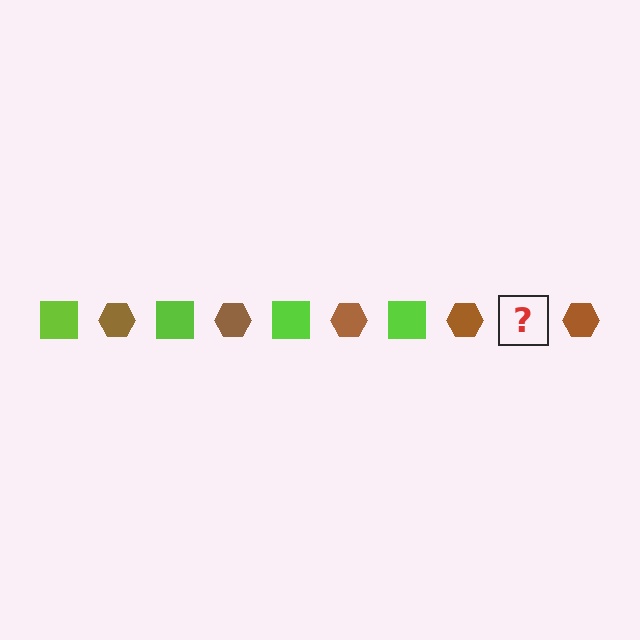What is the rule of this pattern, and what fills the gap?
The rule is that the pattern alternates between lime square and brown hexagon. The gap should be filled with a lime square.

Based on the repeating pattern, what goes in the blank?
The blank should be a lime square.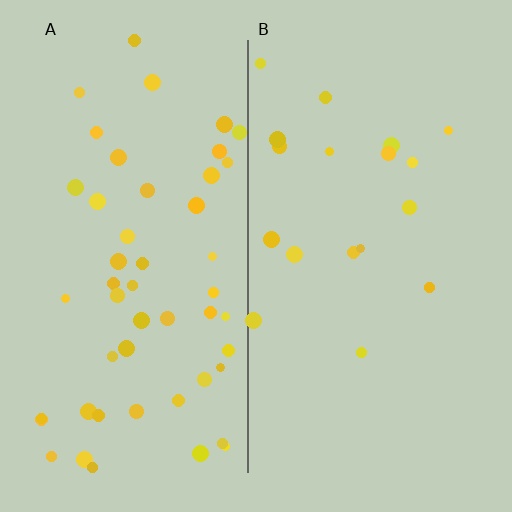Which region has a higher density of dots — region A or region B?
A (the left).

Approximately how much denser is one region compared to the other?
Approximately 2.8× — region A over region B.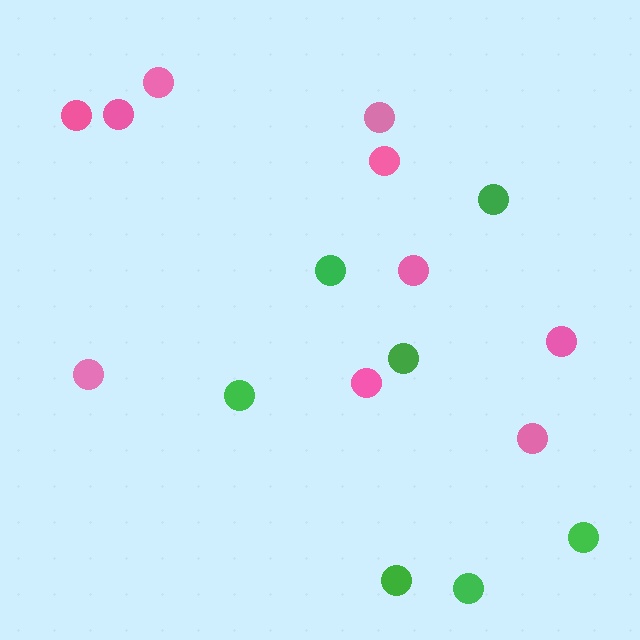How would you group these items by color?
There are 2 groups: one group of pink circles (10) and one group of green circles (7).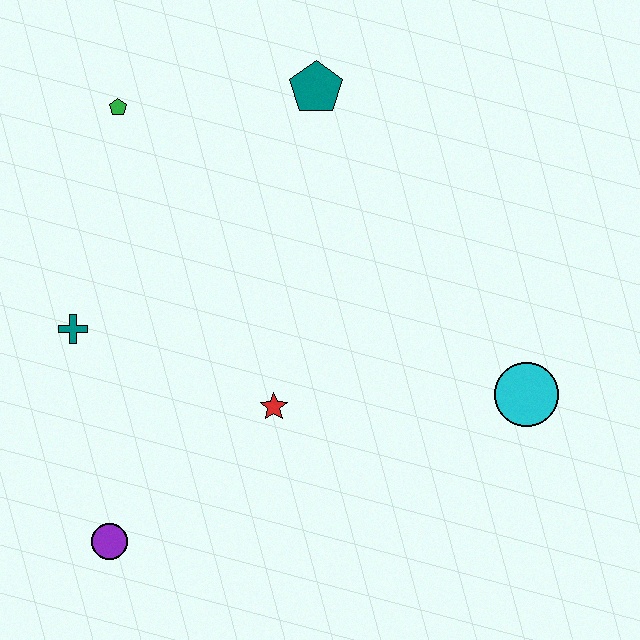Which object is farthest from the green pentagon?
The cyan circle is farthest from the green pentagon.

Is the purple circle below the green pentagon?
Yes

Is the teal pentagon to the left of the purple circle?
No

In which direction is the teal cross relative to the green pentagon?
The teal cross is below the green pentagon.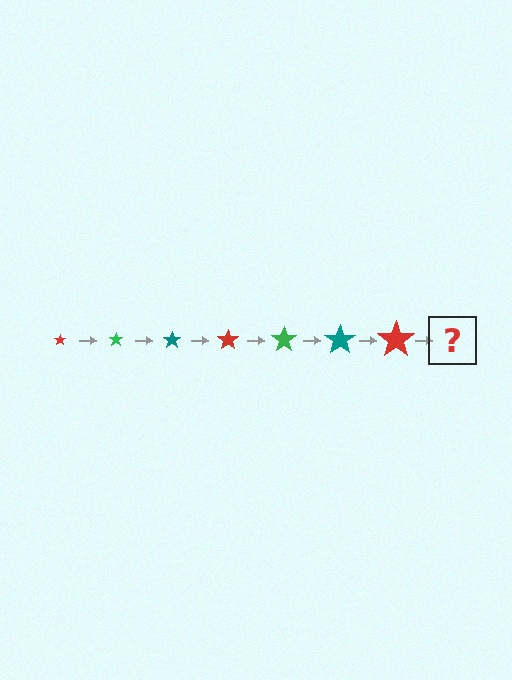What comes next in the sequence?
The next element should be a green star, larger than the previous one.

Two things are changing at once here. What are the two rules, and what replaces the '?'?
The two rules are that the star grows larger each step and the color cycles through red, green, and teal. The '?' should be a green star, larger than the previous one.